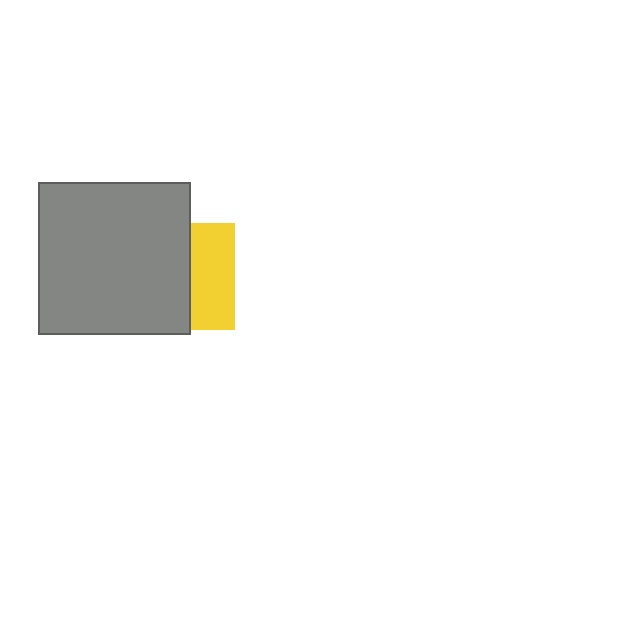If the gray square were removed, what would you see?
You would see the complete yellow square.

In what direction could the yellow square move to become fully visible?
The yellow square could move right. That would shift it out from behind the gray square entirely.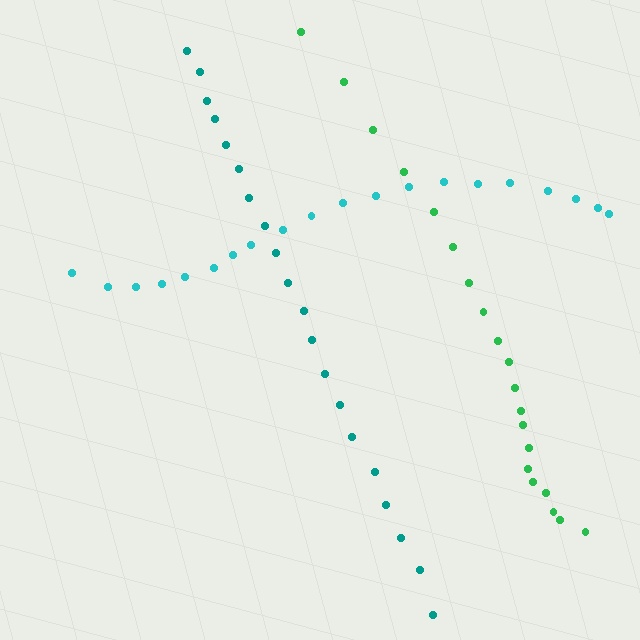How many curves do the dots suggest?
There are 3 distinct paths.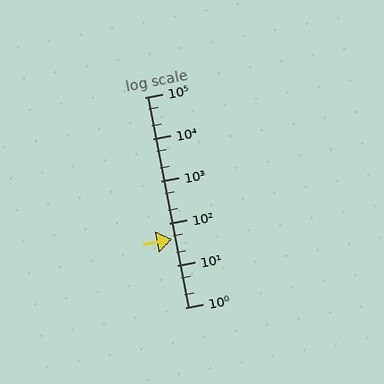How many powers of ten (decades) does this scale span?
The scale spans 5 decades, from 1 to 100000.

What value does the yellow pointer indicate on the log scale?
The pointer indicates approximately 42.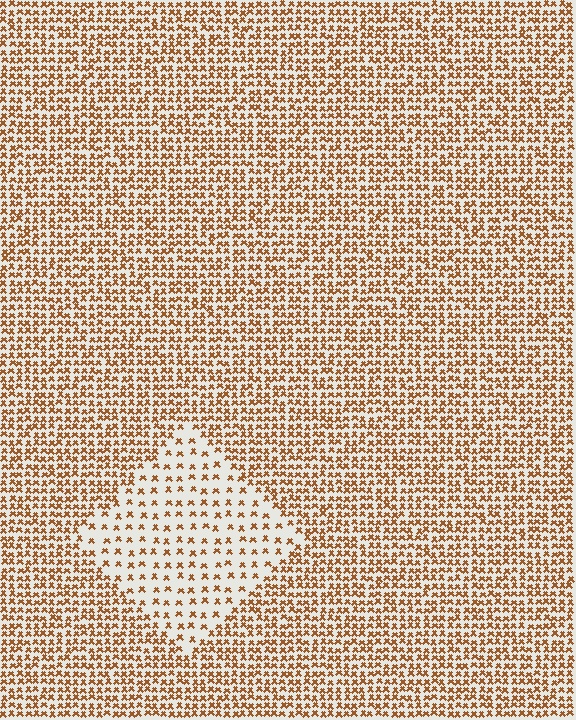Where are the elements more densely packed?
The elements are more densely packed outside the diamond boundary.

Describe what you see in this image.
The image contains small brown elements arranged at two different densities. A diamond-shaped region is visible where the elements are less densely packed than the surrounding area.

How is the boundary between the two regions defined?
The boundary is defined by a change in element density (approximately 2.4x ratio). All elements are the same color, size, and shape.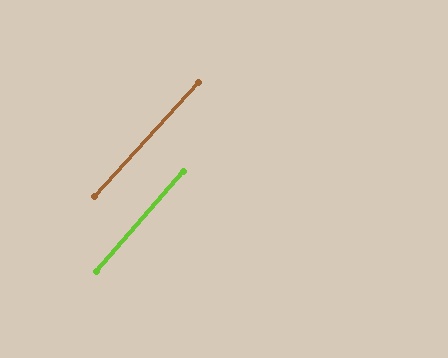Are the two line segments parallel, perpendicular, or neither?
Parallel — their directions differ by only 1.0°.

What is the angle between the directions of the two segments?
Approximately 1 degree.